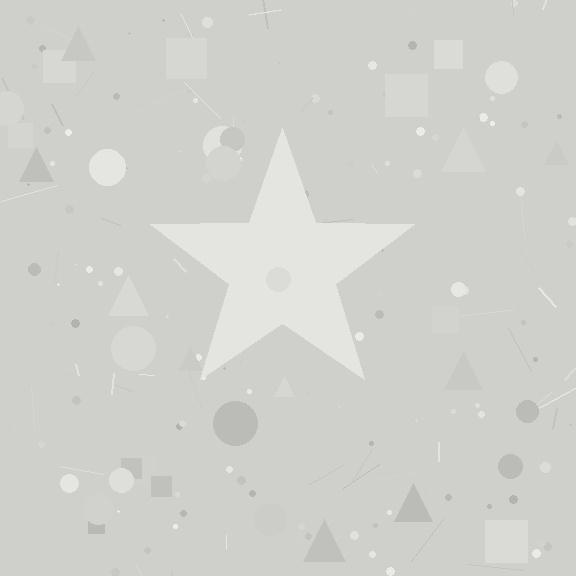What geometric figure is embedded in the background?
A star is embedded in the background.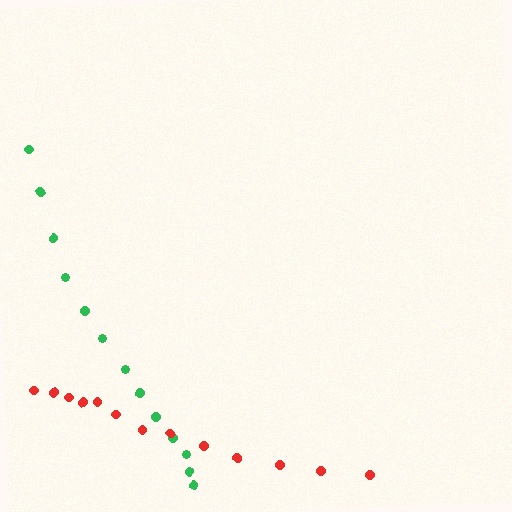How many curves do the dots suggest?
There are 2 distinct paths.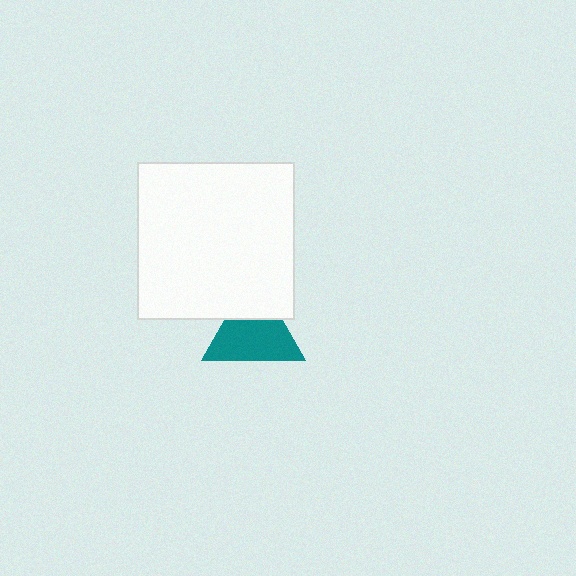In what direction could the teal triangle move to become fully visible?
The teal triangle could move down. That would shift it out from behind the white square entirely.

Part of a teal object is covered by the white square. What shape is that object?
It is a triangle.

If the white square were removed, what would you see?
You would see the complete teal triangle.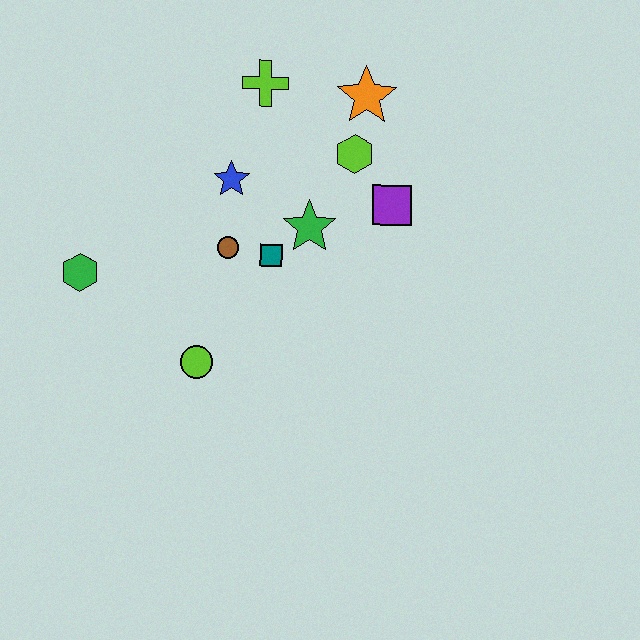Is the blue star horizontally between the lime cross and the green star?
No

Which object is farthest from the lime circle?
The orange star is farthest from the lime circle.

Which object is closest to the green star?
The teal square is closest to the green star.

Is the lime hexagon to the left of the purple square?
Yes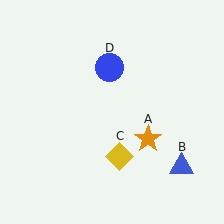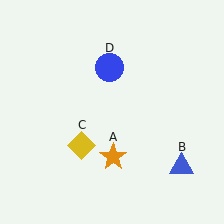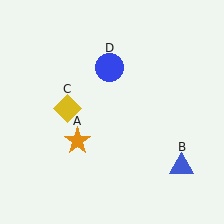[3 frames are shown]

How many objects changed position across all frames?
2 objects changed position: orange star (object A), yellow diamond (object C).